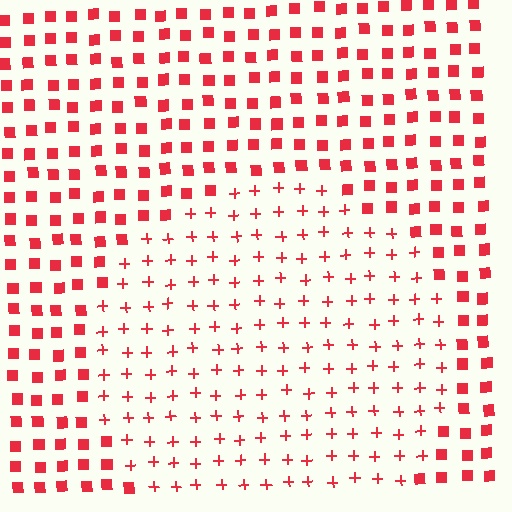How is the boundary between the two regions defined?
The boundary is defined by a change in element shape: plus signs inside vs. squares outside. All elements share the same color and spacing.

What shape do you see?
I see a circle.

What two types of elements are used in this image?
The image uses plus signs inside the circle region and squares outside it.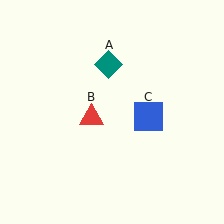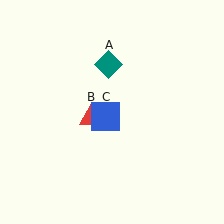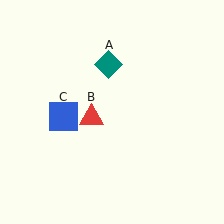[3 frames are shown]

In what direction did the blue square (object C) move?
The blue square (object C) moved left.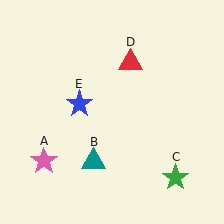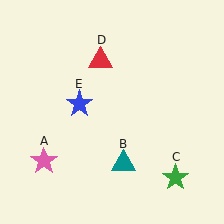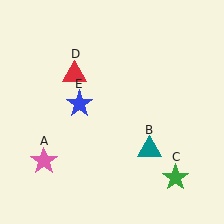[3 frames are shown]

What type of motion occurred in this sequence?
The teal triangle (object B), red triangle (object D) rotated counterclockwise around the center of the scene.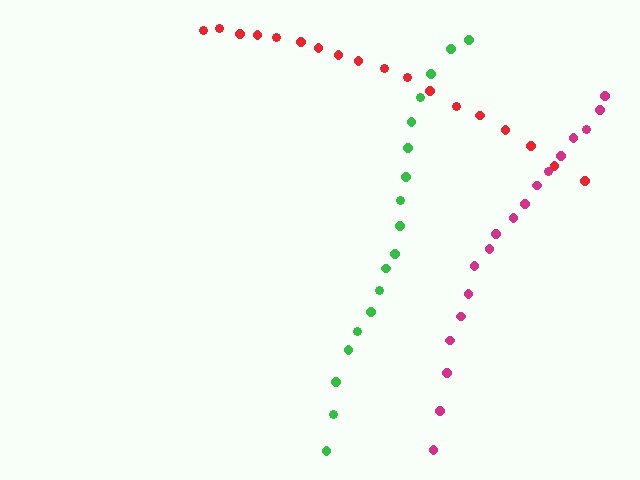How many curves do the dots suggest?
There are 3 distinct paths.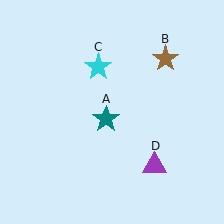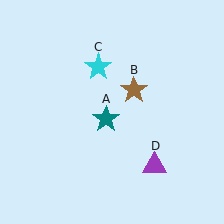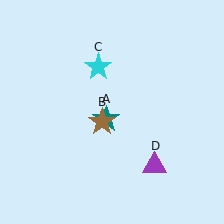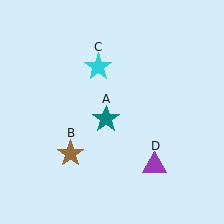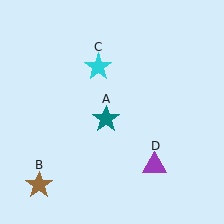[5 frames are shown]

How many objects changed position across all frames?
1 object changed position: brown star (object B).